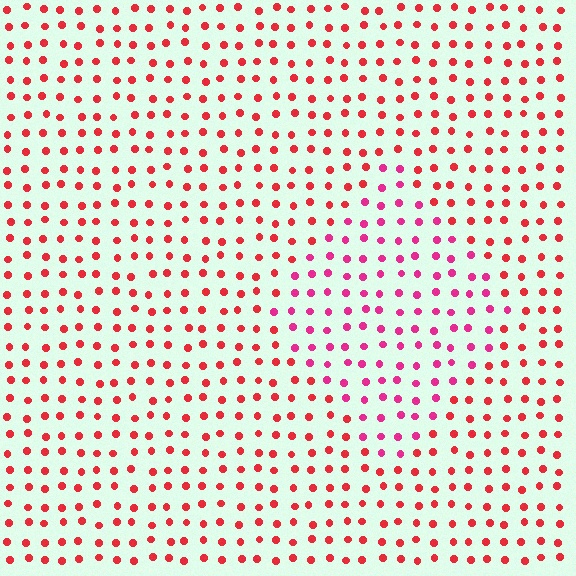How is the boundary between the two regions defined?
The boundary is defined purely by a slight shift in hue (about 29 degrees). Spacing, size, and orientation are identical on both sides.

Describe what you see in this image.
The image is filled with small red elements in a uniform arrangement. A diamond-shaped region is visible where the elements are tinted to a slightly different hue, forming a subtle color boundary.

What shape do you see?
I see a diamond.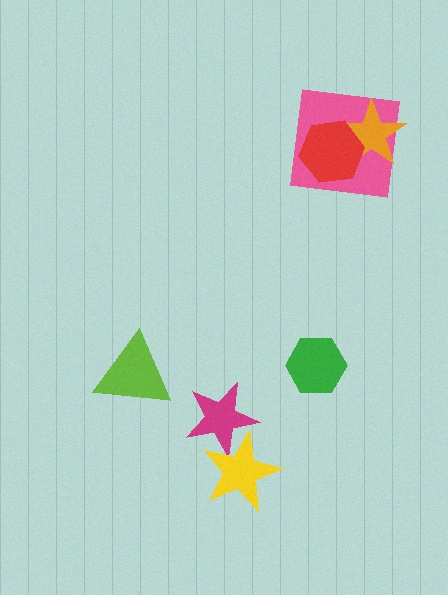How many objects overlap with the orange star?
2 objects overlap with the orange star.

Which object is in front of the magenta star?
The yellow star is in front of the magenta star.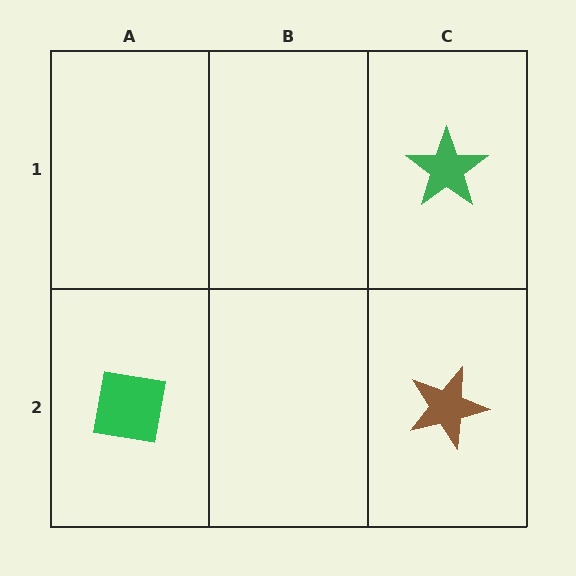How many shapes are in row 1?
1 shape.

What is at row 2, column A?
A green square.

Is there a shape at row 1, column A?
No, that cell is empty.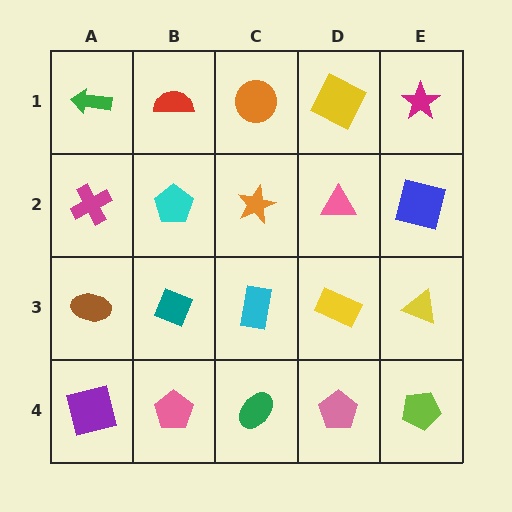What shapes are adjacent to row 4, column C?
A cyan rectangle (row 3, column C), a pink pentagon (row 4, column B), a pink pentagon (row 4, column D).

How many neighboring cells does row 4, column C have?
3.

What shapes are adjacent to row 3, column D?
A pink triangle (row 2, column D), a pink pentagon (row 4, column D), a cyan rectangle (row 3, column C), a yellow triangle (row 3, column E).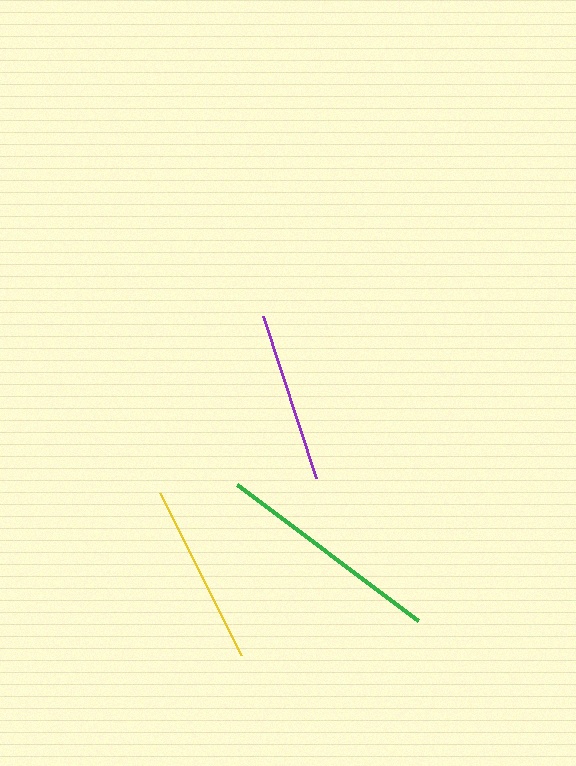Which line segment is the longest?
The green line is the longest at approximately 227 pixels.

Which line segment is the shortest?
The purple line is the shortest at approximately 171 pixels.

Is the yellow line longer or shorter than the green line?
The green line is longer than the yellow line.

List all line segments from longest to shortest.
From longest to shortest: green, yellow, purple.